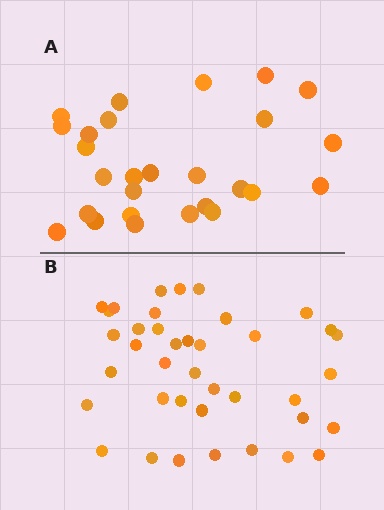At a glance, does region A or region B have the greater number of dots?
Region B (the bottom region) has more dots.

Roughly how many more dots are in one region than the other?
Region B has roughly 12 or so more dots than region A.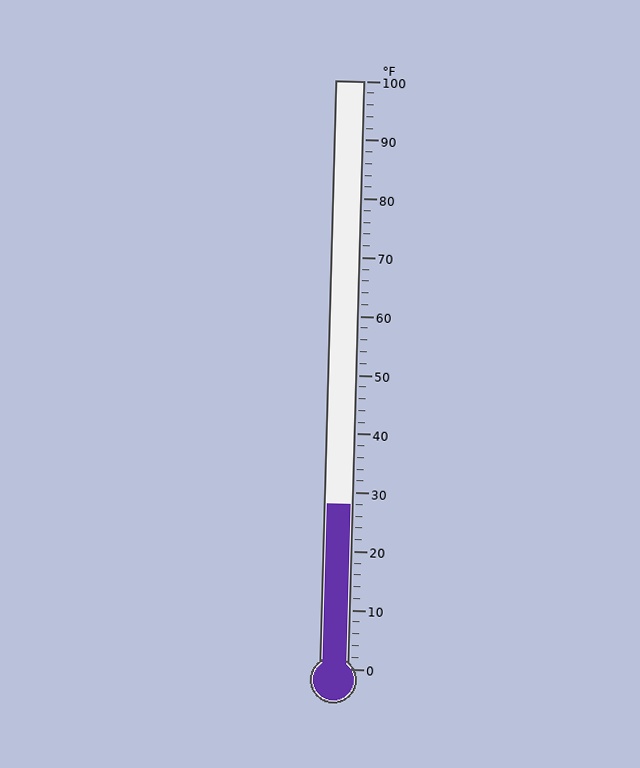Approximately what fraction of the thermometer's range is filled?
The thermometer is filled to approximately 30% of its range.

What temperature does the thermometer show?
The thermometer shows approximately 28°F.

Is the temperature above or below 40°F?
The temperature is below 40°F.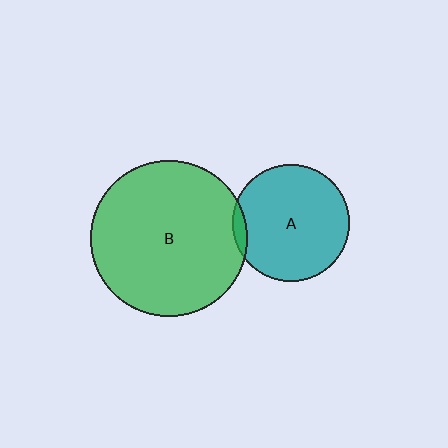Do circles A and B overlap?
Yes.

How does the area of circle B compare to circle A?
Approximately 1.8 times.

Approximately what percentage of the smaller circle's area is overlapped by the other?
Approximately 5%.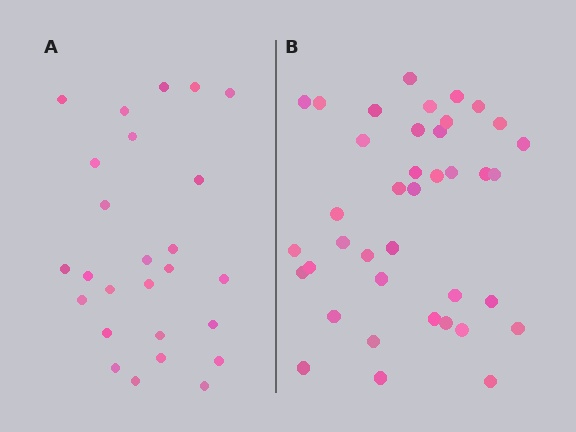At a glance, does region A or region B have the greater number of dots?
Region B (the right region) has more dots.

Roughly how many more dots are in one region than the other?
Region B has approximately 15 more dots than region A.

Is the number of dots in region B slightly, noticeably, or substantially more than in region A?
Region B has substantially more. The ratio is roughly 1.5 to 1.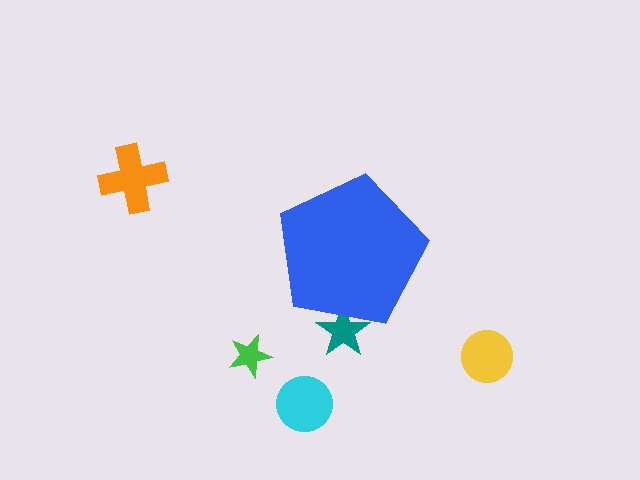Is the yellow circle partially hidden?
No, the yellow circle is fully visible.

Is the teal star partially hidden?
Yes, the teal star is partially hidden behind the blue pentagon.